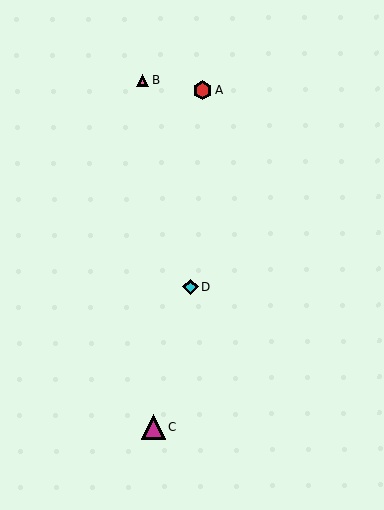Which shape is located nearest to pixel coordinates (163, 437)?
The magenta triangle (labeled C) at (154, 427) is nearest to that location.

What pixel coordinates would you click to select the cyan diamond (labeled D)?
Click at (191, 287) to select the cyan diamond D.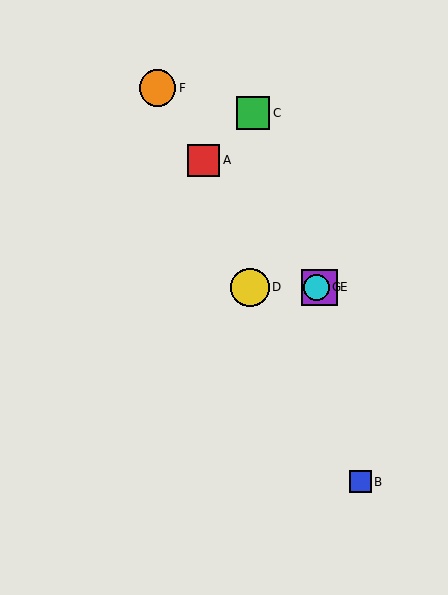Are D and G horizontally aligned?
Yes, both are at y≈287.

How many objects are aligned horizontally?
3 objects (D, E, G) are aligned horizontally.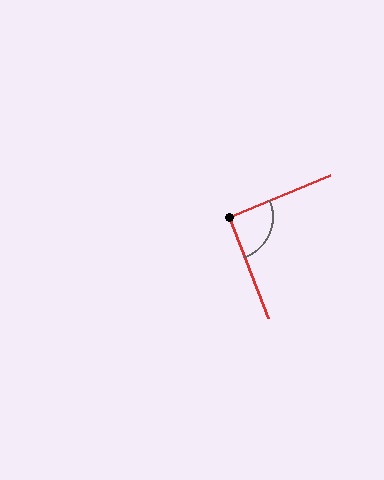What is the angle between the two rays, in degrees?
Approximately 92 degrees.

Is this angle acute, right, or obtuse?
It is approximately a right angle.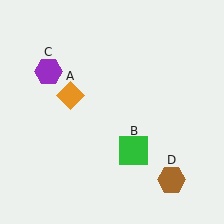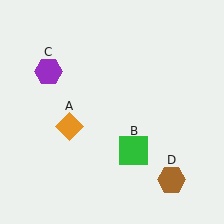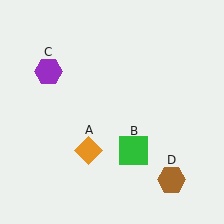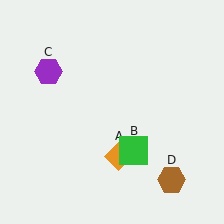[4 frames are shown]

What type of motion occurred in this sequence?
The orange diamond (object A) rotated counterclockwise around the center of the scene.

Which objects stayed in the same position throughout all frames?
Green square (object B) and purple hexagon (object C) and brown hexagon (object D) remained stationary.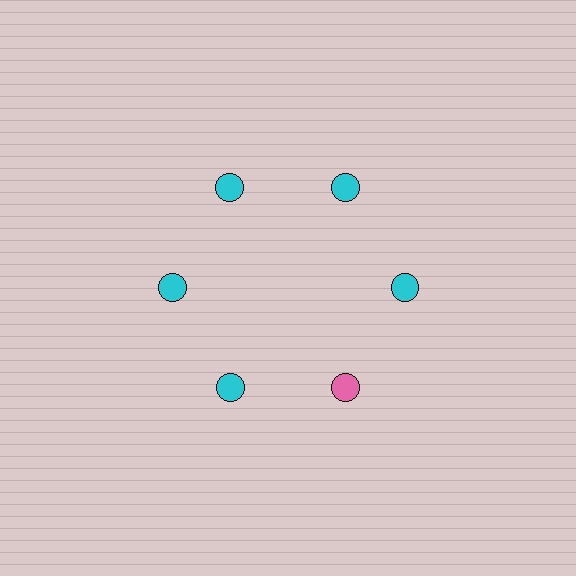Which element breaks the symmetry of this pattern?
The pink circle at roughly the 5 o'clock position breaks the symmetry. All other shapes are cyan circles.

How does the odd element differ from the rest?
It has a different color: pink instead of cyan.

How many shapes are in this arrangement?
There are 6 shapes arranged in a ring pattern.